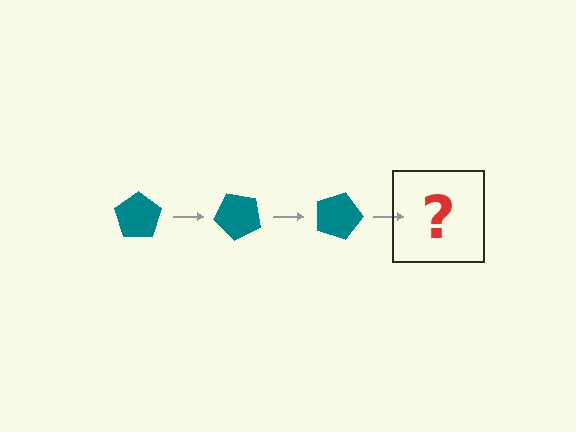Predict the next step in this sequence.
The next step is a teal pentagon rotated 135 degrees.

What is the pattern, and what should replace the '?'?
The pattern is that the pentagon rotates 45 degrees each step. The '?' should be a teal pentagon rotated 135 degrees.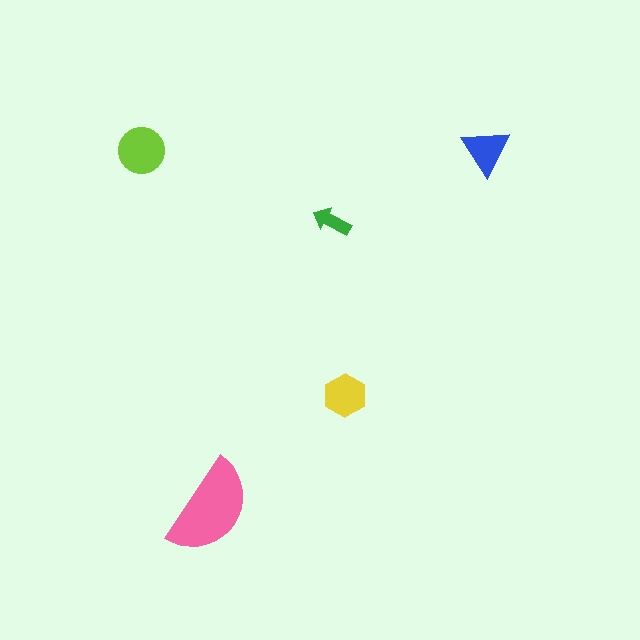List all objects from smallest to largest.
The green arrow, the blue triangle, the yellow hexagon, the lime circle, the pink semicircle.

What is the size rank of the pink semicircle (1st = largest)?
1st.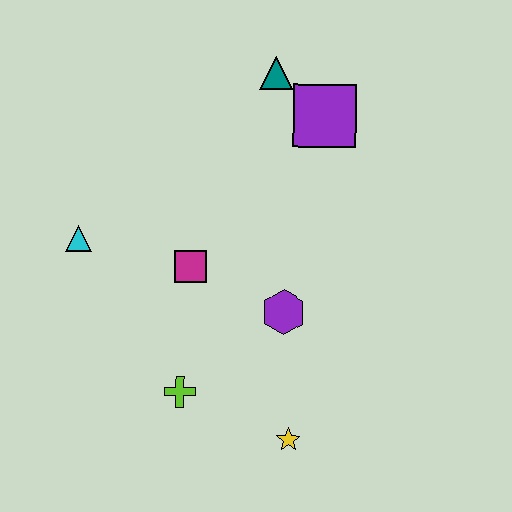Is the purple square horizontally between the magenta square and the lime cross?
No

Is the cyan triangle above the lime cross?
Yes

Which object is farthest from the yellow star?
The teal triangle is farthest from the yellow star.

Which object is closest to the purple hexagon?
The magenta square is closest to the purple hexagon.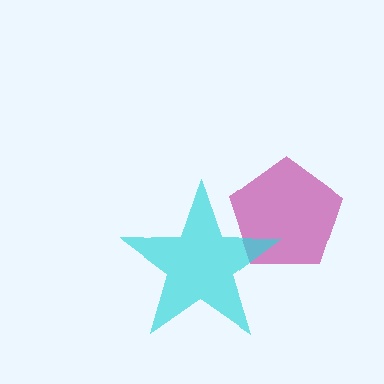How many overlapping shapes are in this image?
There are 2 overlapping shapes in the image.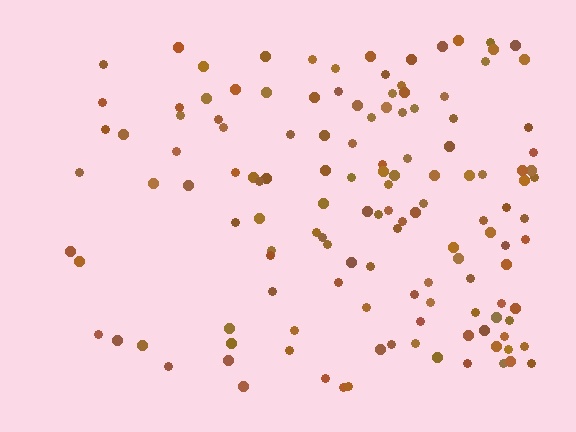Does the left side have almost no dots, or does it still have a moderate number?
Still a moderate number, just noticeably fewer than the right.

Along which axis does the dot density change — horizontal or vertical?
Horizontal.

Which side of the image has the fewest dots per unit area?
The left.